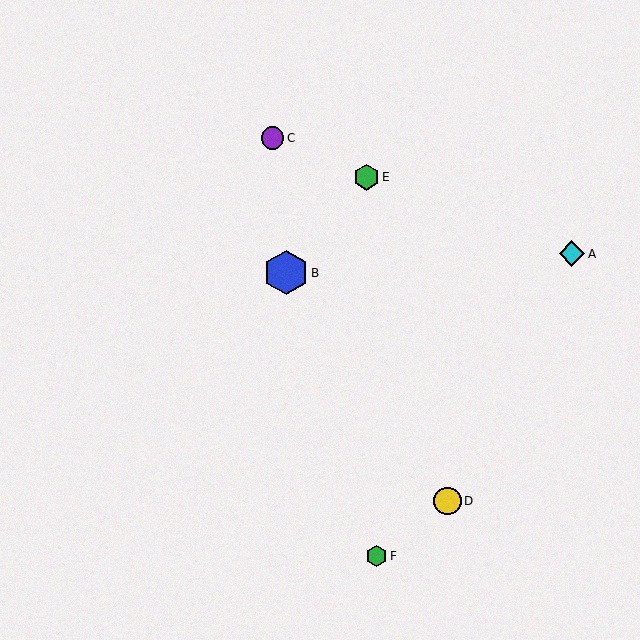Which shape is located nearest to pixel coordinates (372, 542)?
The green hexagon (labeled F) at (376, 556) is nearest to that location.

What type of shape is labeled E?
Shape E is a green hexagon.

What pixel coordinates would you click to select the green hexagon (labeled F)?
Click at (376, 556) to select the green hexagon F.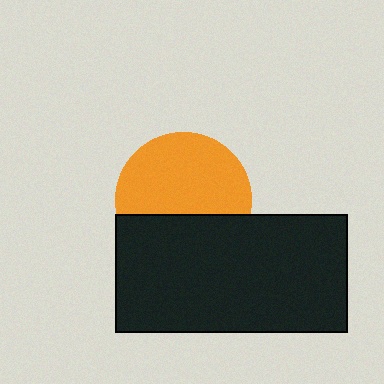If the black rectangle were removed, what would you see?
You would see the complete orange circle.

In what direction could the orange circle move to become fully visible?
The orange circle could move up. That would shift it out from behind the black rectangle entirely.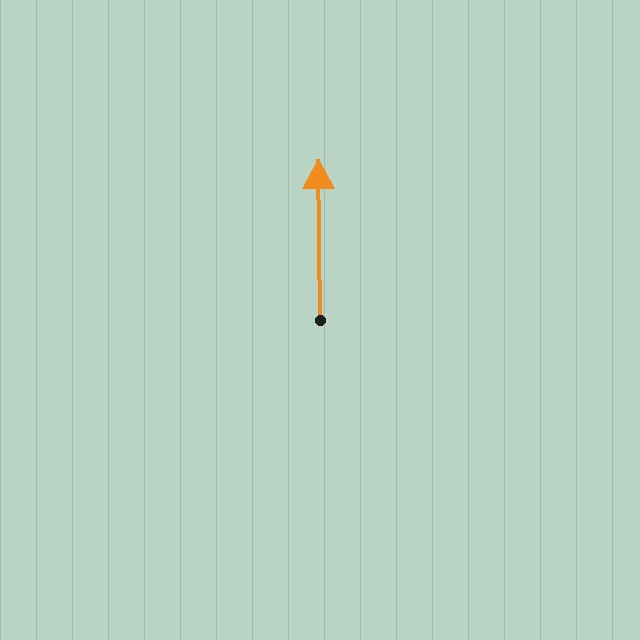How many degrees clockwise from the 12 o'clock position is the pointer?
Approximately 359 degrees.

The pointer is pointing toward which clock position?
Roughly 12 o'clock.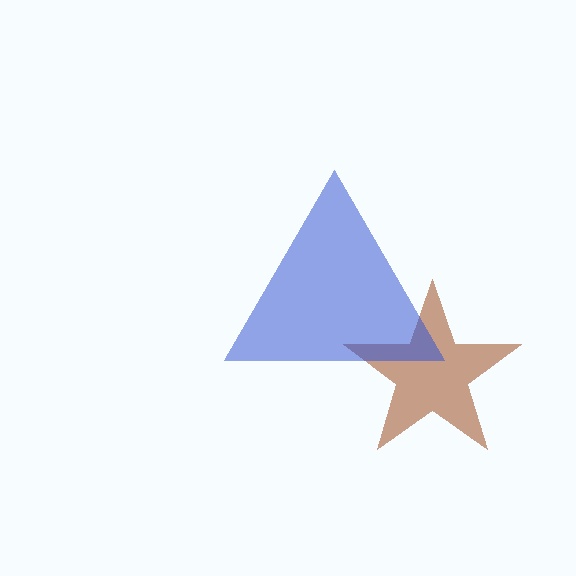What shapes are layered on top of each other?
The layered shapes are: a brown star, a blue triangle.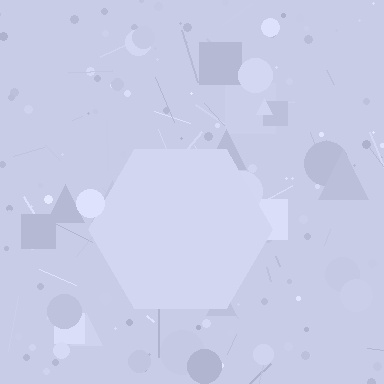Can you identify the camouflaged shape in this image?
The camouflaged shape is a hexagon.